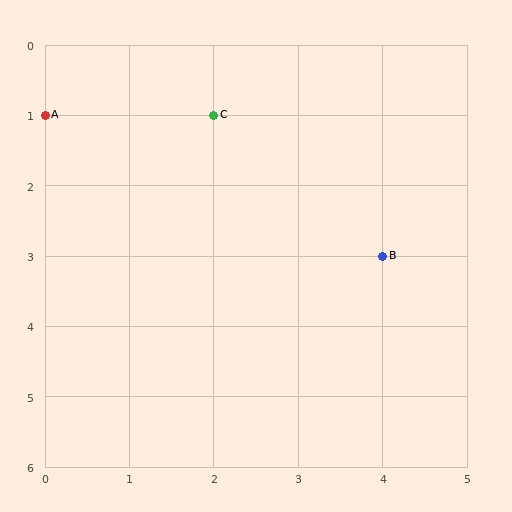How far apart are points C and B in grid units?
Points C and B are 2 columns and 2 rows apart (about 2.8 grid units diagonally).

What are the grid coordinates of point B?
Point B is at grid coordinates (4, 3).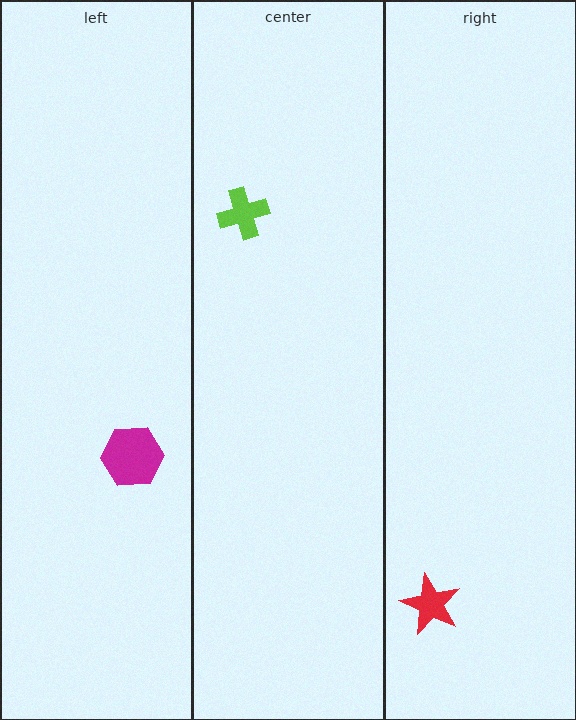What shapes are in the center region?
The lime cross.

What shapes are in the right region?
The red star.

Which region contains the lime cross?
The center region.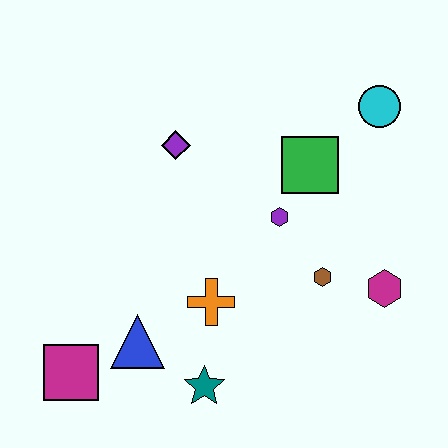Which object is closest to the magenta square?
The blue triangle is closest to the magenta square.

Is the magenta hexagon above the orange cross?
Yes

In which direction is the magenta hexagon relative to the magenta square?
The magenta hexagon is to the right of the magenta square.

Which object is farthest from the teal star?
The cyan circle is farthest from the teal star.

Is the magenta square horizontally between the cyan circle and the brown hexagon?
No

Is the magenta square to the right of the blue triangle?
No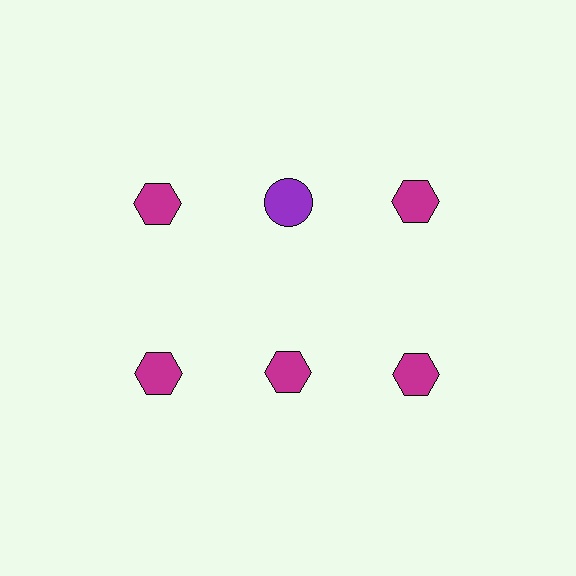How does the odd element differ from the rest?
It differs in both color (purple instead of magenta) and shape (circle instead of hexagon).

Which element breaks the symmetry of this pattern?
The purple circle in the top row, second from left column breaks the symmetry. All other shapes are magenta hexagons.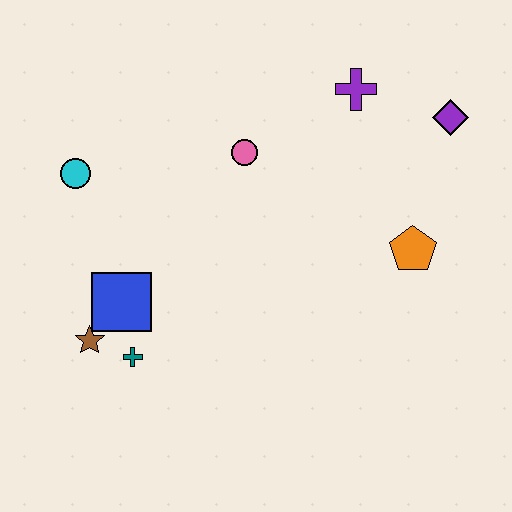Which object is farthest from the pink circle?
The brown star is farthest from the pink circle.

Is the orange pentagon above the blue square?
Yes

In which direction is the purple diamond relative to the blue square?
The purple diamond is to the right of the blue square.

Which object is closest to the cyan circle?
The blue square is closest to the cyan circle.